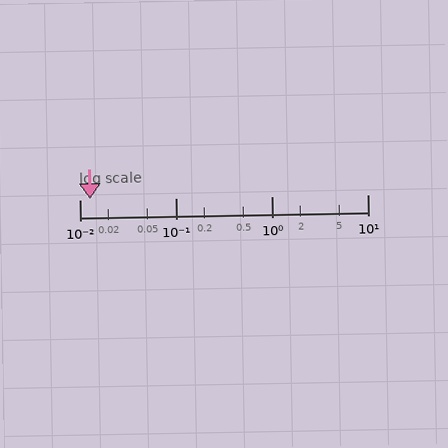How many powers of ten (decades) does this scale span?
The scale spans 3 decades, from 0.01 to 10.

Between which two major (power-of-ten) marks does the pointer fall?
The pointer is between 0.01 and 0.1.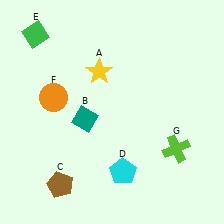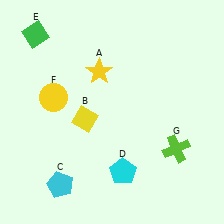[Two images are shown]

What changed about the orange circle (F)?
In Image 1, F is orange. In Image 2, it changed to yellow.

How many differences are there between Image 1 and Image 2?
There are 3 differences between the two images.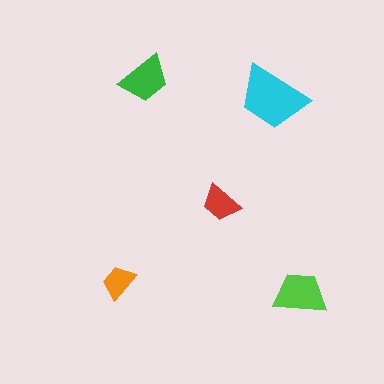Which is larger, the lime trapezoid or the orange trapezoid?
The lime one.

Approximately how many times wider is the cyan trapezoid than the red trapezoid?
About 2 times wider.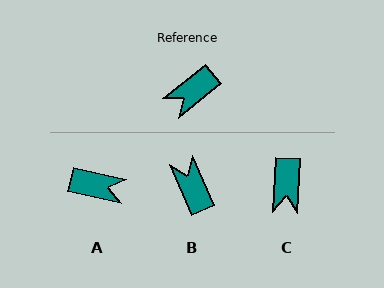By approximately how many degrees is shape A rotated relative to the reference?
Approximately 129 degrees counter-clockwise.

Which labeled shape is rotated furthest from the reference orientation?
A, about 129 degrees away.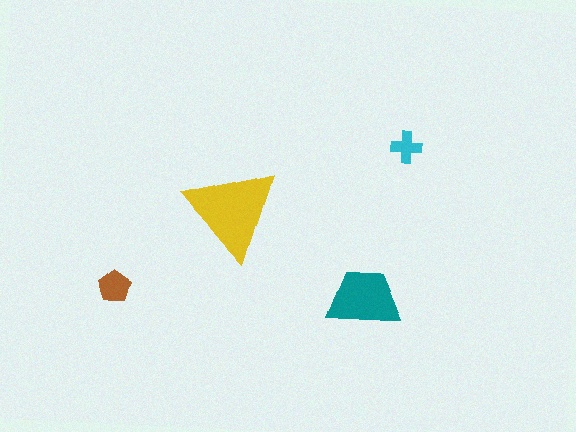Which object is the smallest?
The cyan cross.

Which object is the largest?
The yellow triangle.